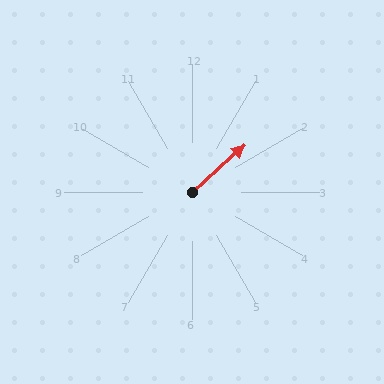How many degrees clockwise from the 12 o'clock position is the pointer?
Approximately 48 degrees.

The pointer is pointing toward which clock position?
Roughly 2 o'clock.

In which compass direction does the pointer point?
Northeast.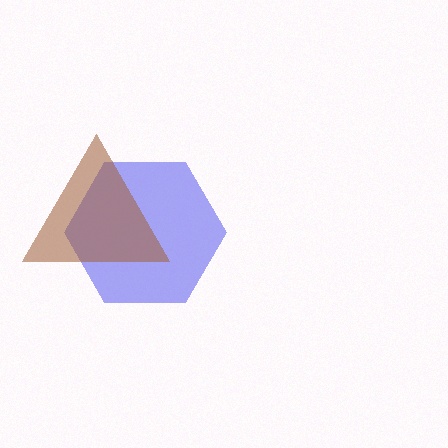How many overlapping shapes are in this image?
There are 2 overlapping shapes in the image.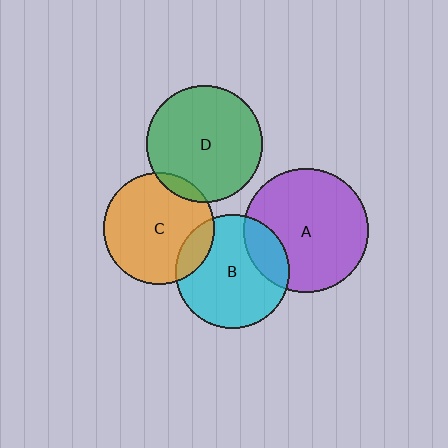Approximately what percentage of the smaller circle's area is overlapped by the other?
Approximately 10%.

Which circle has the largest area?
Circle A (purple).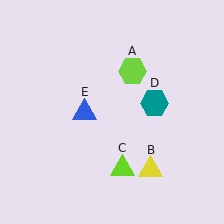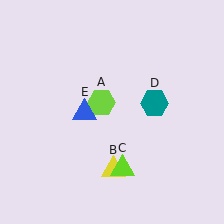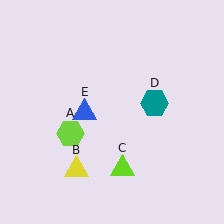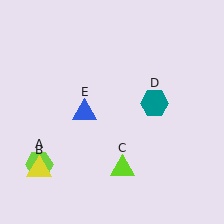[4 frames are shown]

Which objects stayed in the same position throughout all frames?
Lime triangle (object C) and teal hexagon (object D) and blue triangle (object E) remained stationary.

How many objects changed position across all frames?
2 objects changed position: lime hexagon (object A), yellow triangle (object B).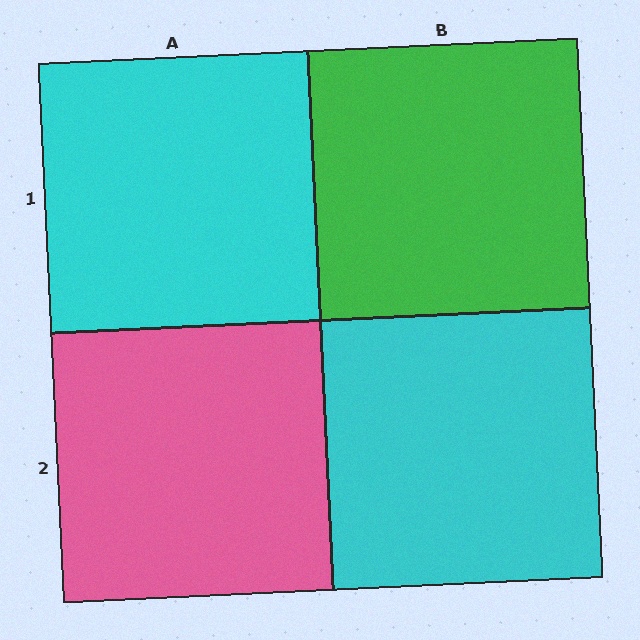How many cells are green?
1 cell is green.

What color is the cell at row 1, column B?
Green.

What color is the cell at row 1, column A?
Cyan.